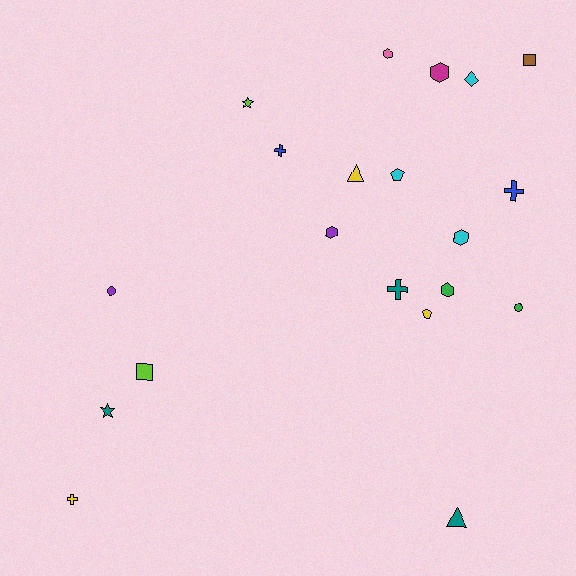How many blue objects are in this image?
There are 2 blue objects.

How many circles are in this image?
There are 2 circles.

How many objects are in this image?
There are 20 objects.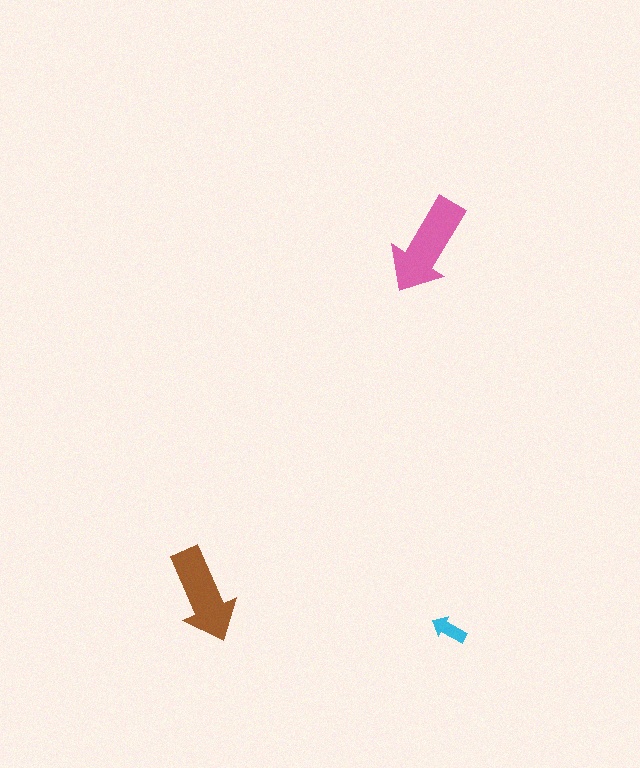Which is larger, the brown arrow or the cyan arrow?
The brown one.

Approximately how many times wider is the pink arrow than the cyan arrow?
About 3 times wider.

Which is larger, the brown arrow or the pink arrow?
The pink one.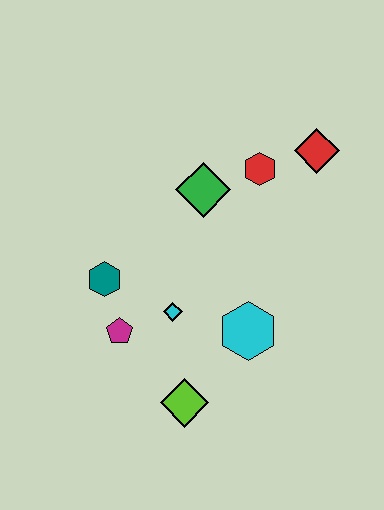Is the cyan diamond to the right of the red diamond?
No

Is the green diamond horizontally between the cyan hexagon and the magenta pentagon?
Yes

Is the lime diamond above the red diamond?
No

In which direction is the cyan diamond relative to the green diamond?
The cyan diamond is below the green diamond.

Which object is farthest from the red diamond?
The lime diamond is farthest from the red diamond.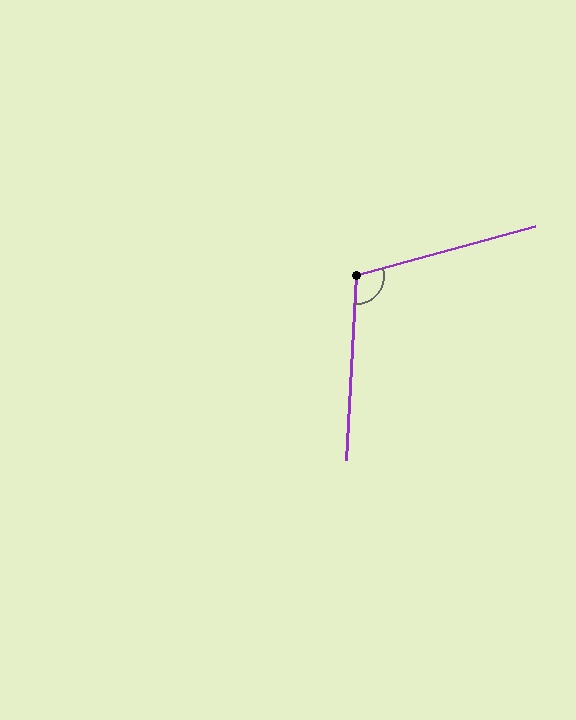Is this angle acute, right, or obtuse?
It is obtuse.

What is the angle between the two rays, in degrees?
Approximately 108 degrees.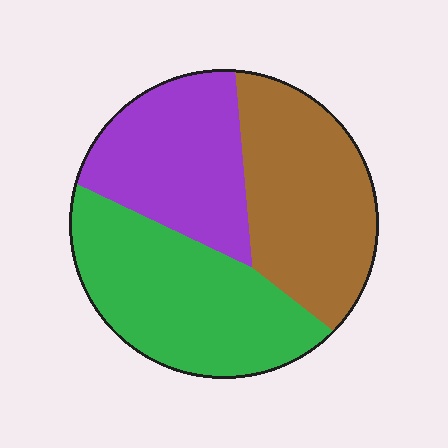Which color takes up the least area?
Purple, at roughly 30%.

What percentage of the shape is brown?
Brown takes up between a third and a half of the shape.